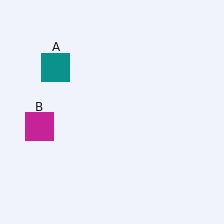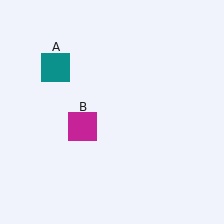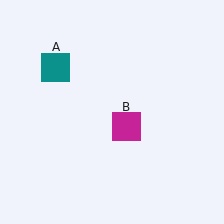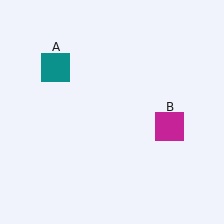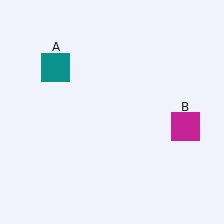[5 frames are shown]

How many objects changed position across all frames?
1 object changed position: magenta square (object B).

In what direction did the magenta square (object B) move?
The magenta square (object B) moved right.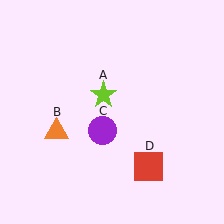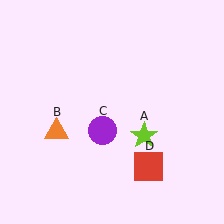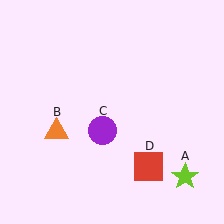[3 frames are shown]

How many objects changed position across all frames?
1 object changed position: lime star (object A).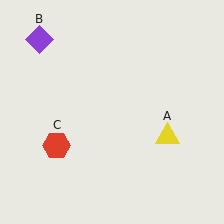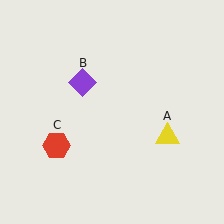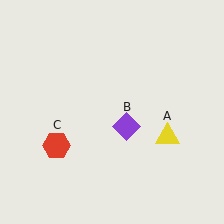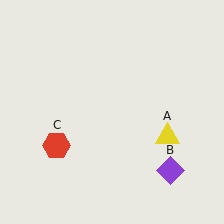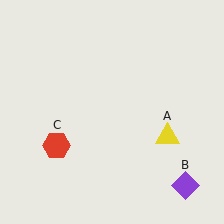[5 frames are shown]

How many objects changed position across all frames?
1 object changed position: purple diamond (object B).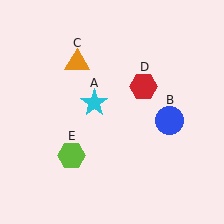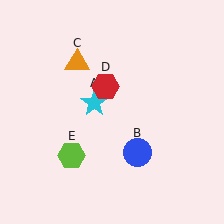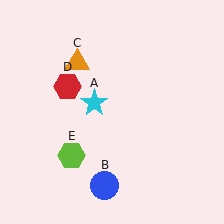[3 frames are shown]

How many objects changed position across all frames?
2 objects changed position: blue circle (object B), red hexagon (object D).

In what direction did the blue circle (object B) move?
The blue circle (object B) moved down and to the left.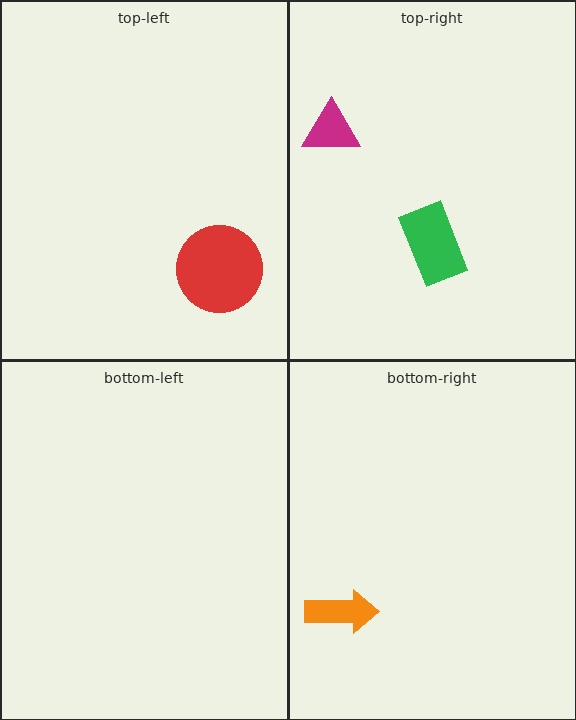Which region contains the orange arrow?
The bottom-right region.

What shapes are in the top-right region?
The green rectangle, the magenta triangle.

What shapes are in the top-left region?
The red circle.